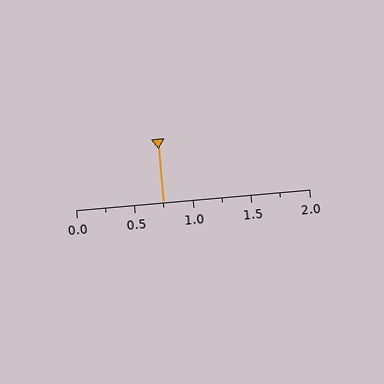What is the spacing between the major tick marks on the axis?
The major ticks are spaced 0.5 apart.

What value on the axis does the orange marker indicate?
The marker indicates approximately 0.75.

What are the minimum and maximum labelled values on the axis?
The axis runs from 0.0 to 2.0.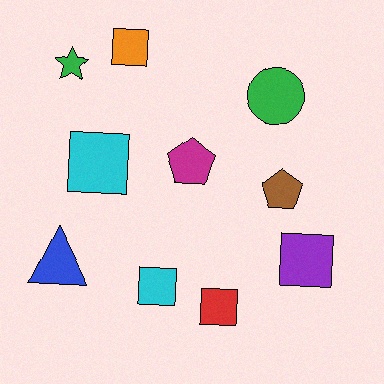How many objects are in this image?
There are 10 objects.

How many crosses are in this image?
There are no crosses.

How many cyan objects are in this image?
There are 2 cyan objects.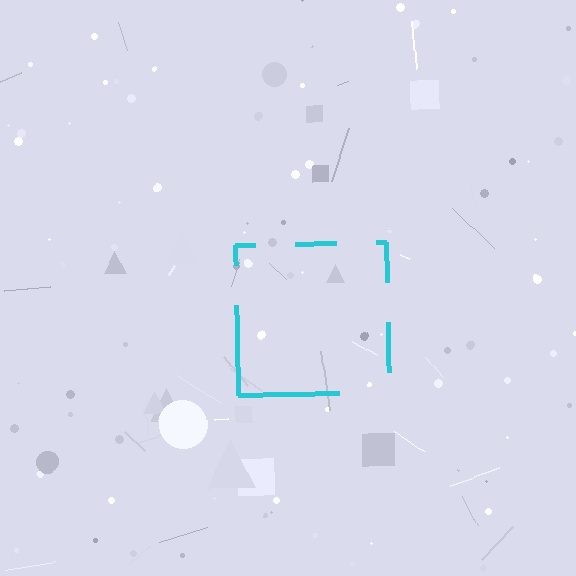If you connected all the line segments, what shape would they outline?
They would outline a square.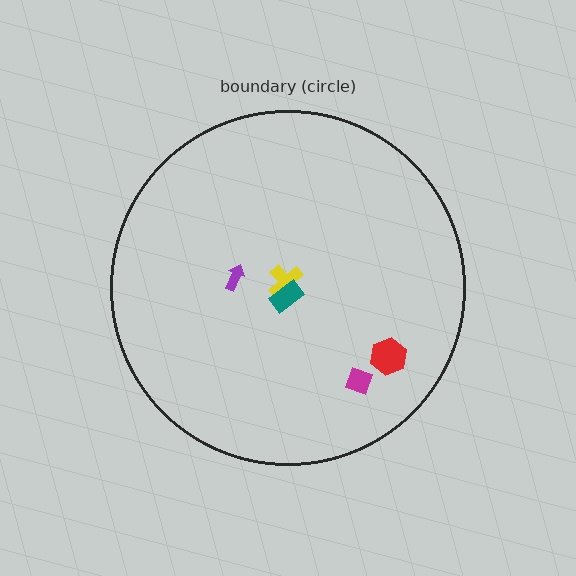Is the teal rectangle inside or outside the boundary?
Inside.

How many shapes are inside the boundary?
5 inside, 0 outside.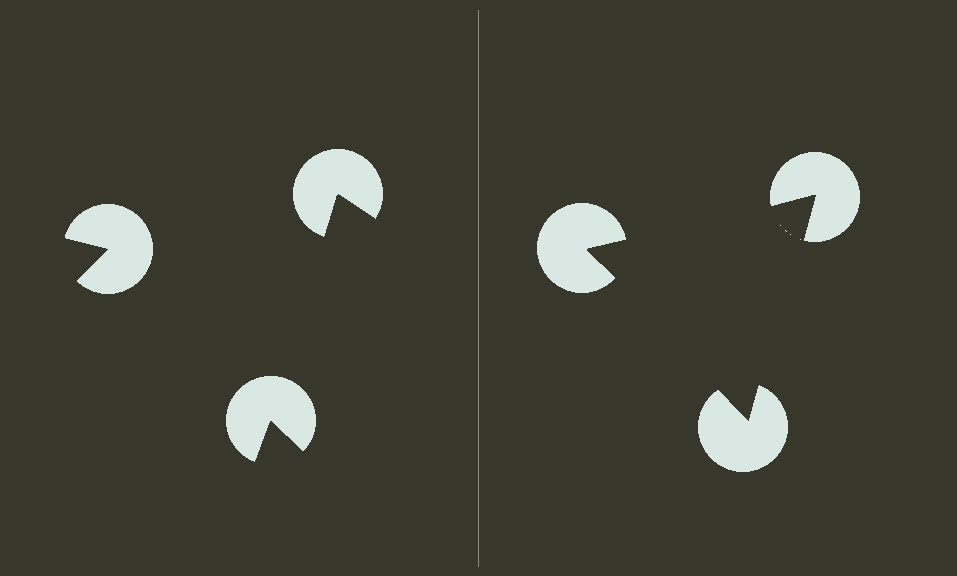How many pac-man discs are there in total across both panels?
6 — 3 on each side.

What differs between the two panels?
The pac-man discs are positioned identically on both sides; only the wedge orientations differ. On the right they align to a triangle; on the left they are misaligned.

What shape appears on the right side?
An illusory triangle.